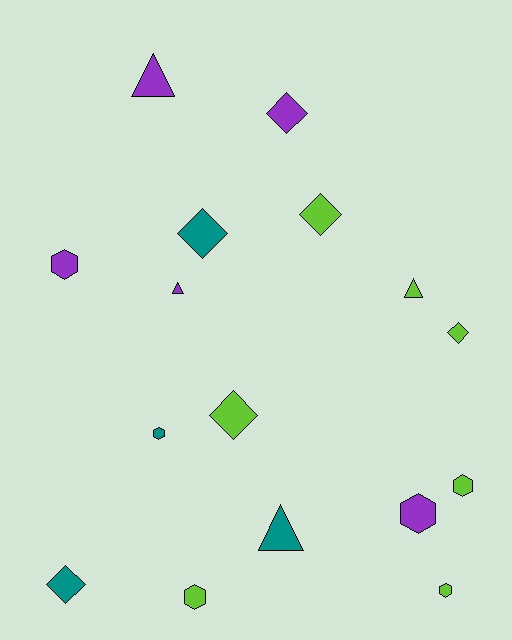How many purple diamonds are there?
There is 1 purple diamond.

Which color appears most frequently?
Lime, with 7 objects.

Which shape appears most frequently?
Hexagon, with 6 objects.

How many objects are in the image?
There are 16 objects.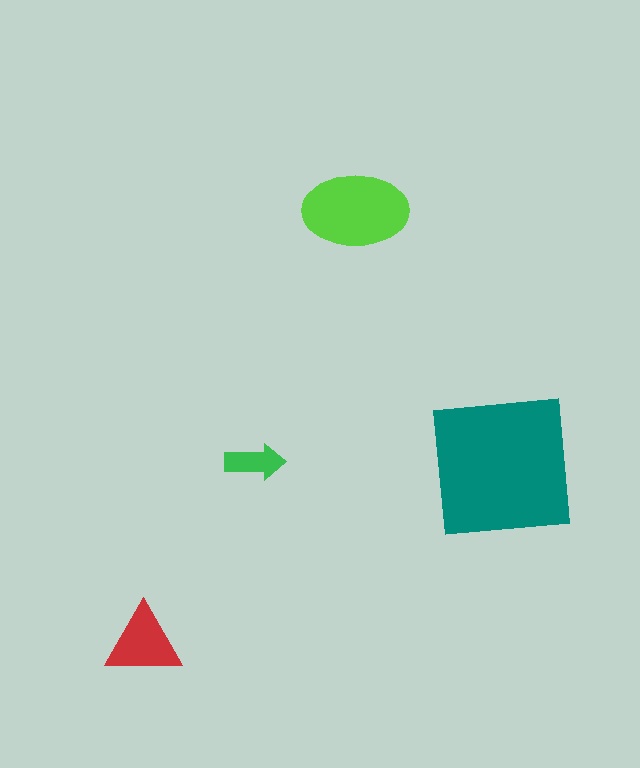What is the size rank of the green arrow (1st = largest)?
4th.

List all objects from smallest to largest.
The green arrow, the red triangle, the lime ellipse, the teal square.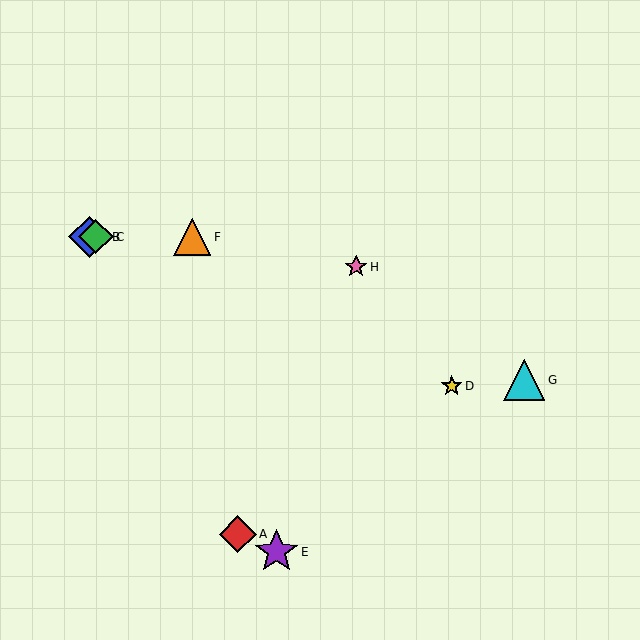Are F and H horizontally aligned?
No, F is at y≈237 and H is at y≈267.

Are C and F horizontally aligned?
Yes, both are at y≈237.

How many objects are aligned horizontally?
3 objects (B, C, F) are aligned horizontally.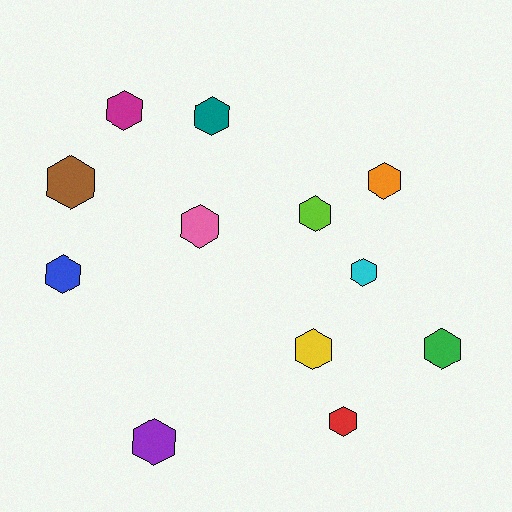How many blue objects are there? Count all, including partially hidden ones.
There is 1 blue object.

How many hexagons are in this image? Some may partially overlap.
There are 12 hexagons.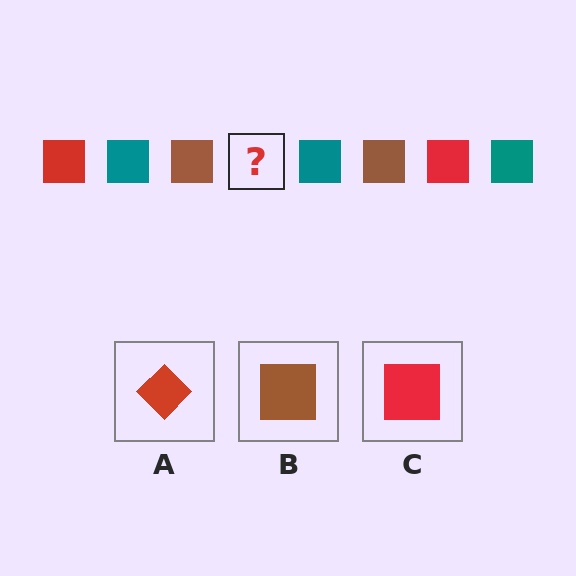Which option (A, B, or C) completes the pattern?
C.